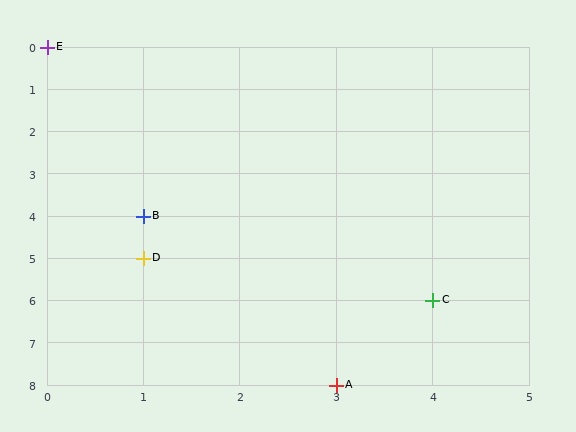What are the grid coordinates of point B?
Point B is at grid coordinates (1, 4).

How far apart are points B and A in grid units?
Points B and A are 2 columns and 4 rows apart (about 4.5 grid units diagonally).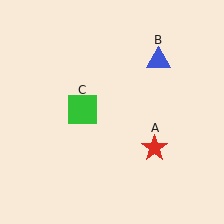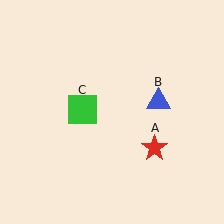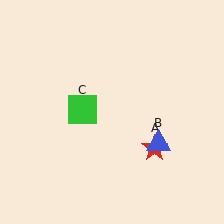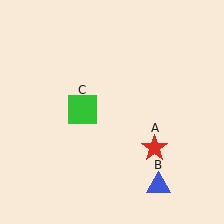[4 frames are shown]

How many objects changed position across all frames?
1 object changed position: blue triangle (object B).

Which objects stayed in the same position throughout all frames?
Red star (object A) and green square (object C) remained stationary.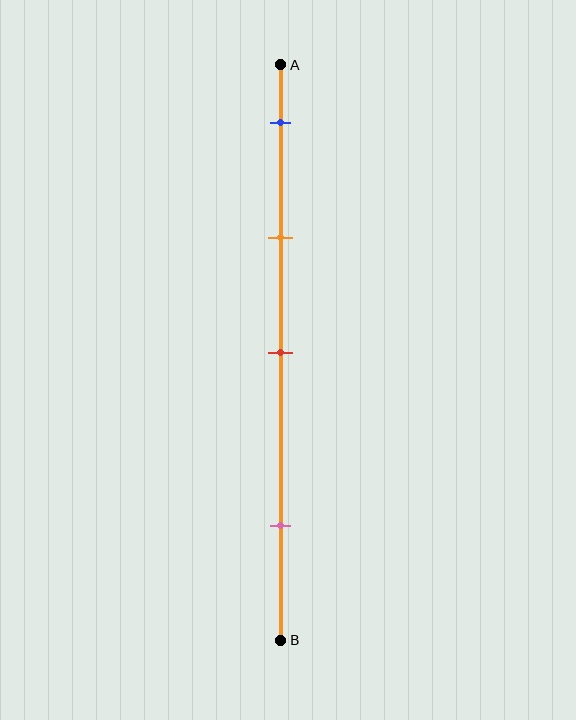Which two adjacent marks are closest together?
The blue and orange marks are the closest adjacent pair.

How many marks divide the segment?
There are 4 marks dividing the segment.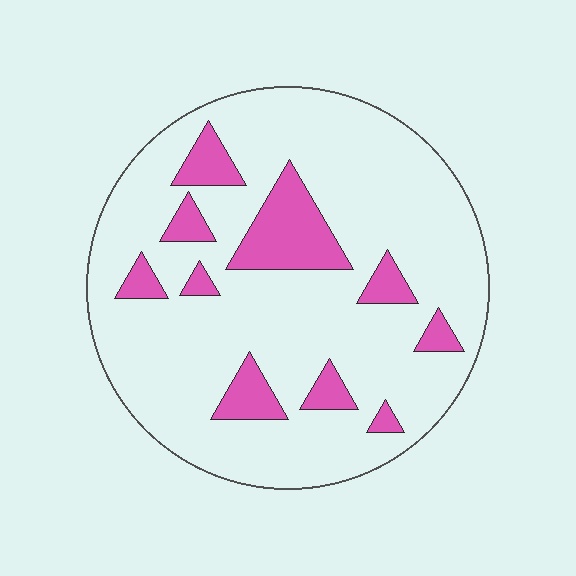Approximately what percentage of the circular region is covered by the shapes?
Approximately 15%.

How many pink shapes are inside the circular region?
10.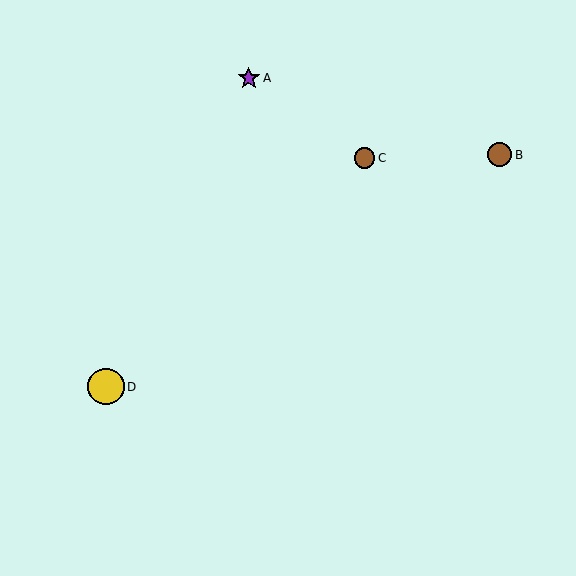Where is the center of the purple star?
The center of the purple star is at (249, 78).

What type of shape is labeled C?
Shape C is a brown circle.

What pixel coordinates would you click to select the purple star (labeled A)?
Click at (249, 78) to select the purple star A.